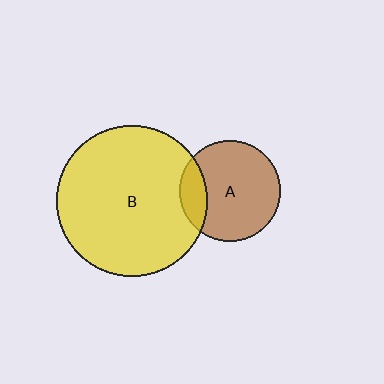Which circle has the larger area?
Circle B (yellow).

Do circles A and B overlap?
Yes.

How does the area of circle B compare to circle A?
Approximately 2.2 times.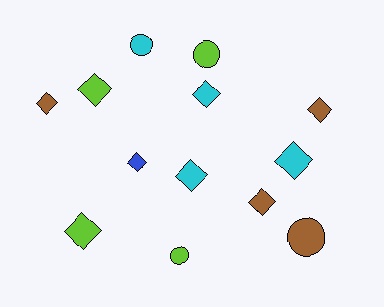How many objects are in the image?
There are 13 objects.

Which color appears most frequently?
Brown, with 4 objects.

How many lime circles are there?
There are 2 lime circles.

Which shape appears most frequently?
Diamond, with 9 objects.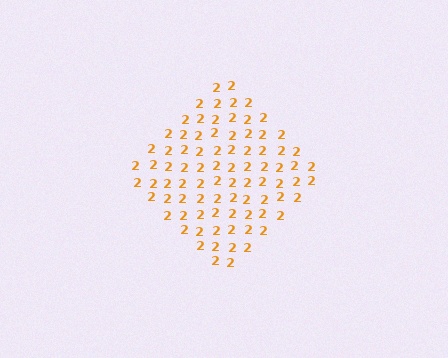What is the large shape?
The large shape is a diamond.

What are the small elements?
The small elements are digit 2's.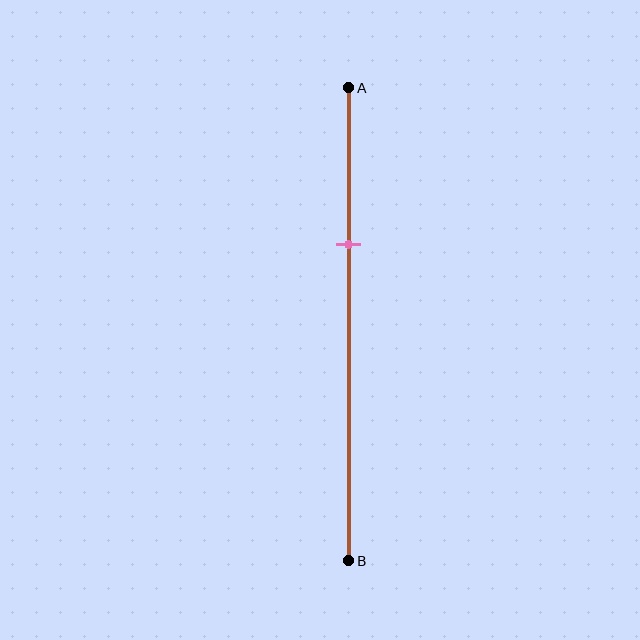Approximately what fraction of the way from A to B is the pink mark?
The pink mark is approximately 35% of the way from A to B.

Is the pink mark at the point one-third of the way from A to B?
Yes, the mark is approximately at the one-third point.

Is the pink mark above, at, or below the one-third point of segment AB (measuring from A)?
The pink mark is approximately at the one-third point of segment AB.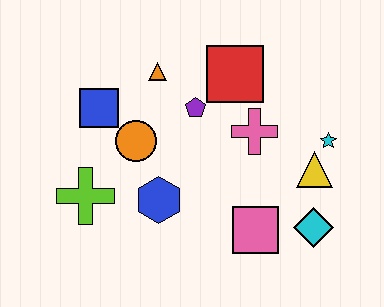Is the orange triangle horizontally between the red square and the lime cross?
Yes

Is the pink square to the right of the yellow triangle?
No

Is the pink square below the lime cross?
Yes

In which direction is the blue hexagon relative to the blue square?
The blue hexagon is below the blue square.